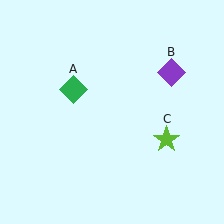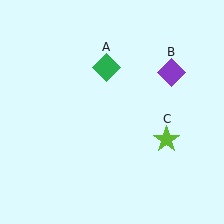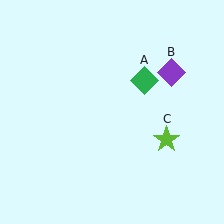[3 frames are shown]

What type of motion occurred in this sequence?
The green diamond (object A) rotated clockwise around the center of the scene.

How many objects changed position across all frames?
1 object changed position: green diamond (object A).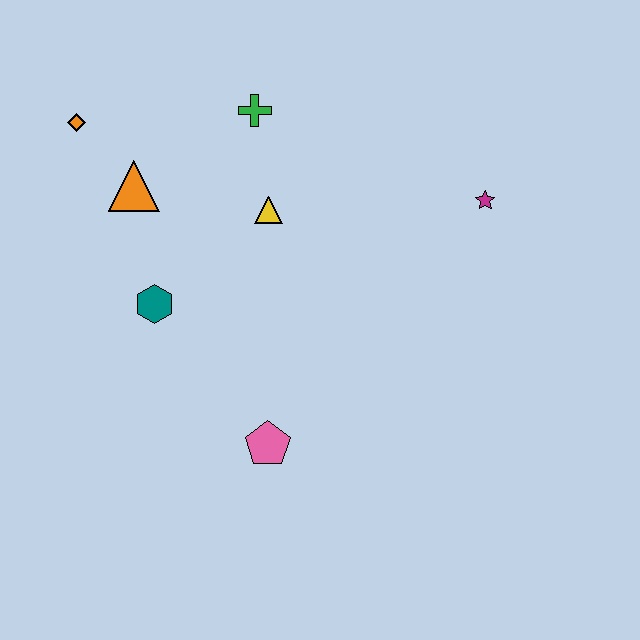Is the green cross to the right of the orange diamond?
Yes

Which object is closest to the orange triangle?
The orange diamond is closest to the orange triangle.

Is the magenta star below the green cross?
Yes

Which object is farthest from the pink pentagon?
The orange diamond is farthest from the pink pentagon.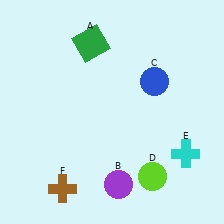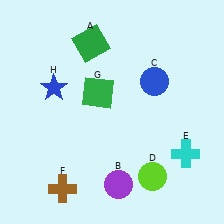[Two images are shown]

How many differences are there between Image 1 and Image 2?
There are 2 differences between the two images.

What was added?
A green square (G), a blue star (H) were added in Image 2.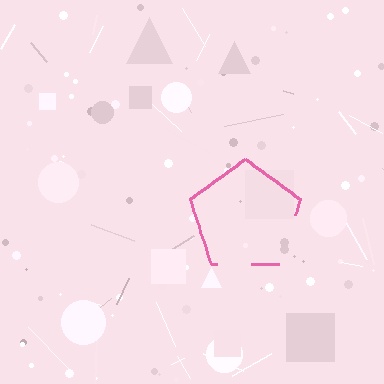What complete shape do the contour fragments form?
The contour fragments form a pentagon.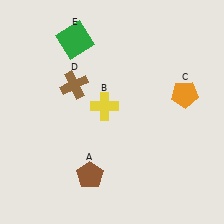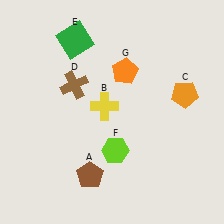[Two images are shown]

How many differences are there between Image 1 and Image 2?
There are 2 differences between the two images.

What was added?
A lime hexagon (F), an orange pentagon (G) were added in Image 2.